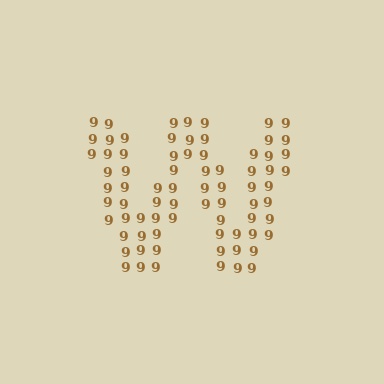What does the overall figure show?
The overall figure shows the letter W.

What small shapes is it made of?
It is made of small digit 9's.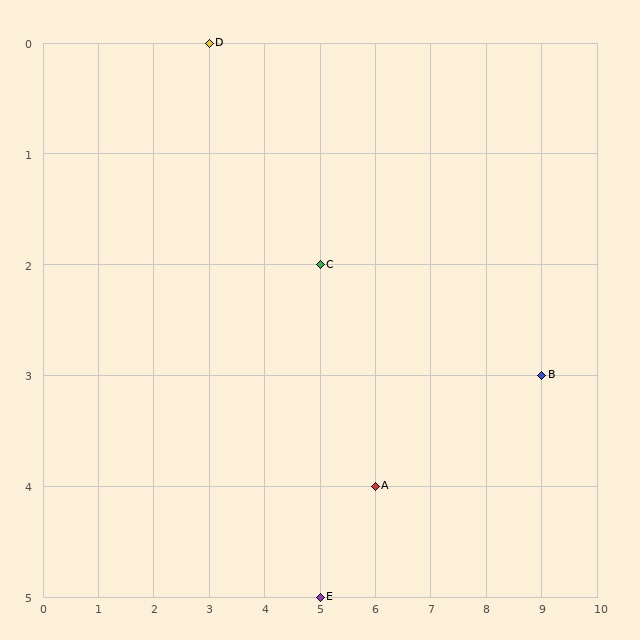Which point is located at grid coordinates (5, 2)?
Point C is at (5, 2).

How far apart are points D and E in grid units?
Points D and E are 2 columns and 5 rows apart (about 5.4 grid units diagonally).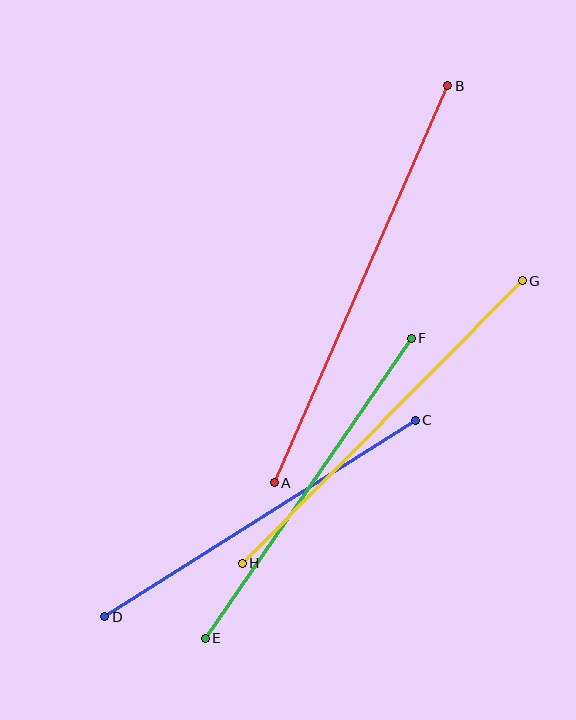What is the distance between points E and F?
The distance is approximately 364 pixels.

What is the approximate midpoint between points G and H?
The midpoint is at approximately (382, 422) pixels.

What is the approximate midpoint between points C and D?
The midpoint is at approximately (260, 518) pixels.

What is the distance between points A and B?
The distance is approximately 433 pixels.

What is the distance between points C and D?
The distance is approximately 368 pixels.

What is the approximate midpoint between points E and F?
The midpoint is at approximately (308, 488) pixels.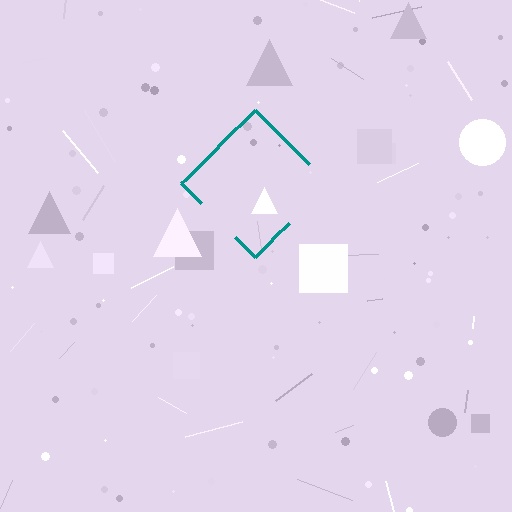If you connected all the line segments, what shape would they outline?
They would outline a diamond.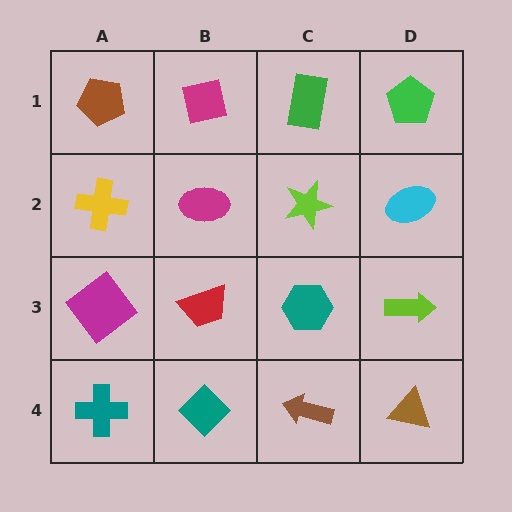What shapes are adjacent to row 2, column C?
A green rectangle (row 1, column C), a teal hexagon (row 3, column C), a magenta ellipse (row 2, column B), a cyan ellipse (row 2, column D).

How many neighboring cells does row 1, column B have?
3.